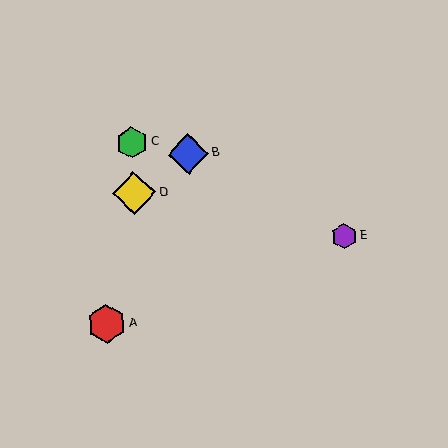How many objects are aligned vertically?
2 objects (C, D) are aligned vertically.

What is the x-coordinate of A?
Object A is at x≈106.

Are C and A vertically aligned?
No, C is at x≈132 and A is at x≈106.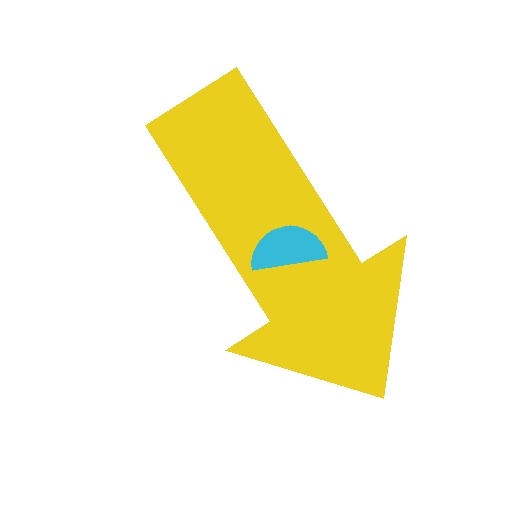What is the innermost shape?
The cyan semicircle.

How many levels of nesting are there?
2.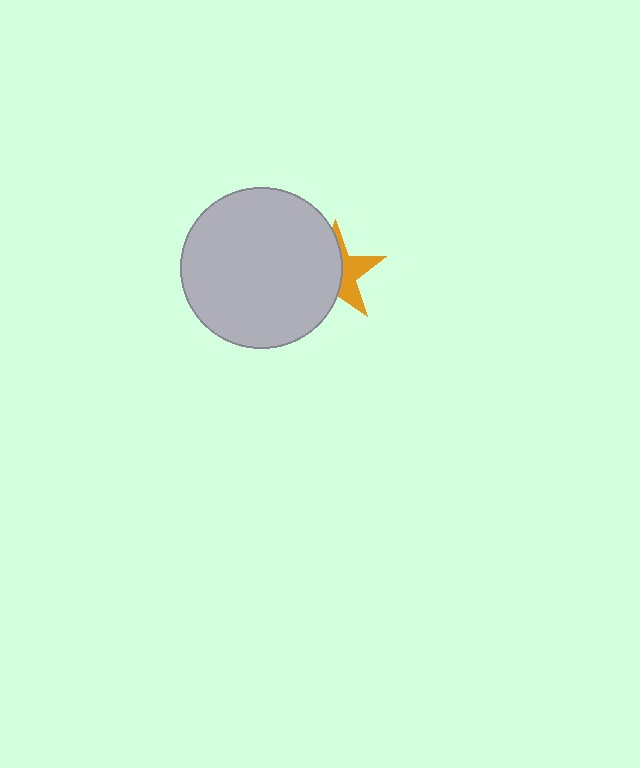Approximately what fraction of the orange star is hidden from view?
Roughly 59% of the orange star is hidden behind the light gray circle.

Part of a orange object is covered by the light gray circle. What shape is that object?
It is a star.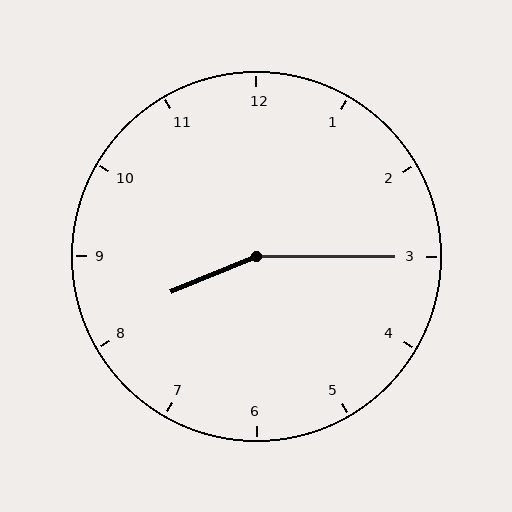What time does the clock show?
8:15.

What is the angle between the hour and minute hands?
Approximately 158 degrees.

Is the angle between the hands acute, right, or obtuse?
It is obtuse.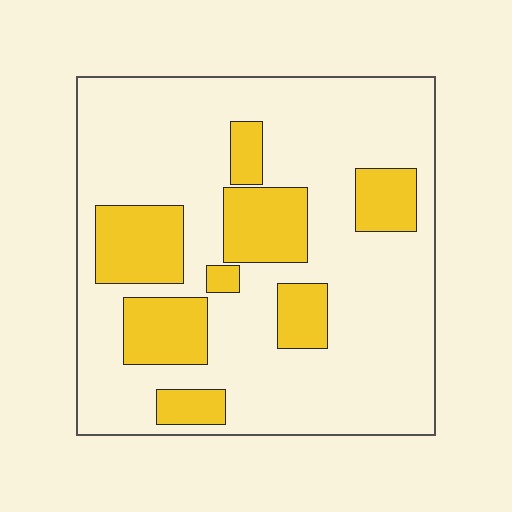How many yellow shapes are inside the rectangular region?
8.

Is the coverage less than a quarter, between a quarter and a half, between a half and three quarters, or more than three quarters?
Less than a quarter.